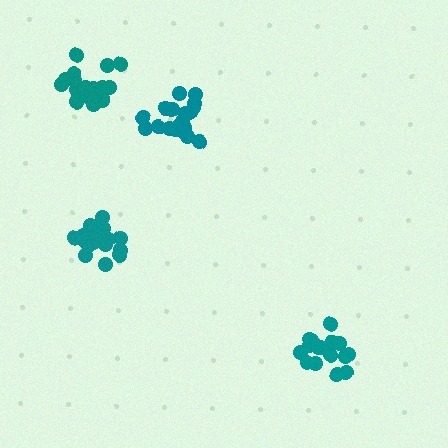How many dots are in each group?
Group 1: 19 dots, Group 2: 19 dots, Group 3: 17 dots, Group 4: 18 dots (73 total).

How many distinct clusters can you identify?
There are 4 distinct clusters.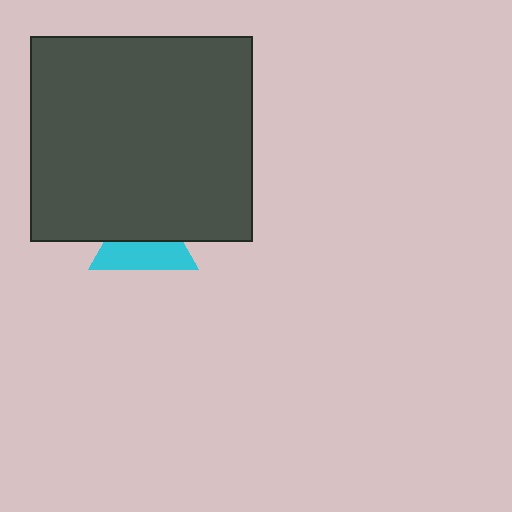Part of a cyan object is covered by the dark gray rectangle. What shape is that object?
It is a triangle.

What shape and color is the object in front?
The object in front is a dark gray rectangle.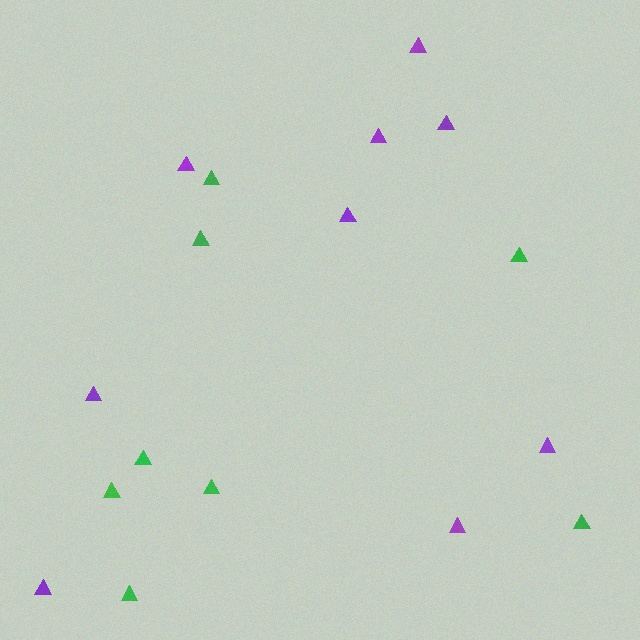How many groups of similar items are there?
There are 2 groups: one group of purple triangles (9) and one group of green triangles (8).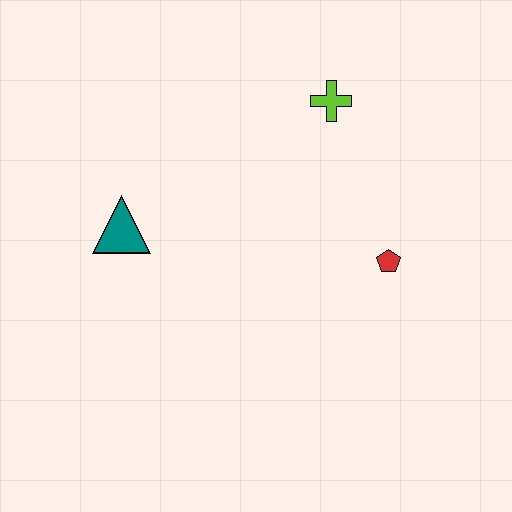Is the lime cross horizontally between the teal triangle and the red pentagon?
Yes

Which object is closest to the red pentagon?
The lime cross is closest to the red pentagon.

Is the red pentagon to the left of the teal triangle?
No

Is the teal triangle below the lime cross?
Yes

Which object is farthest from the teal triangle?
The red pentagon is farthest from the teal triangle.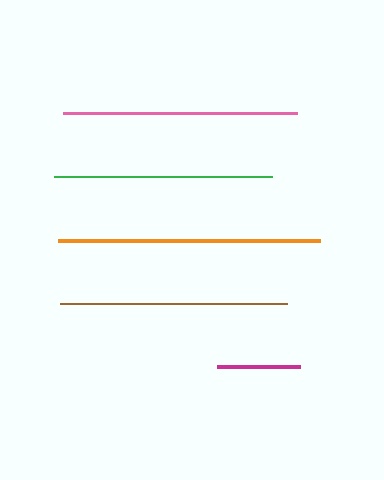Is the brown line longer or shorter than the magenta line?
The brown line is longer than the magenta line.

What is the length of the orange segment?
The orange segment is approximately 263 pixels long.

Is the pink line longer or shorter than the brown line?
The pink line is longer than the brown line.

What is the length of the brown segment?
The brown segment is approximately 227 pixels long.